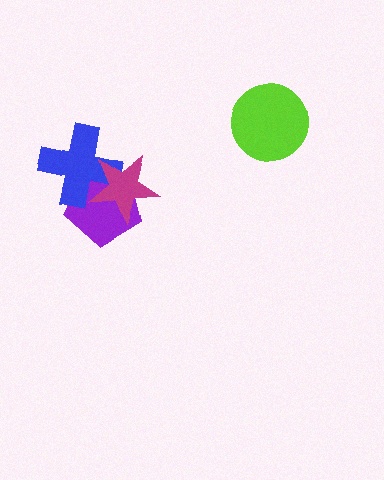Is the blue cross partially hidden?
Yes, it is partially covered by another shape.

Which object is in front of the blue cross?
The magenta star is in front of the blue cross.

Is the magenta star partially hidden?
No, no other shape covers it.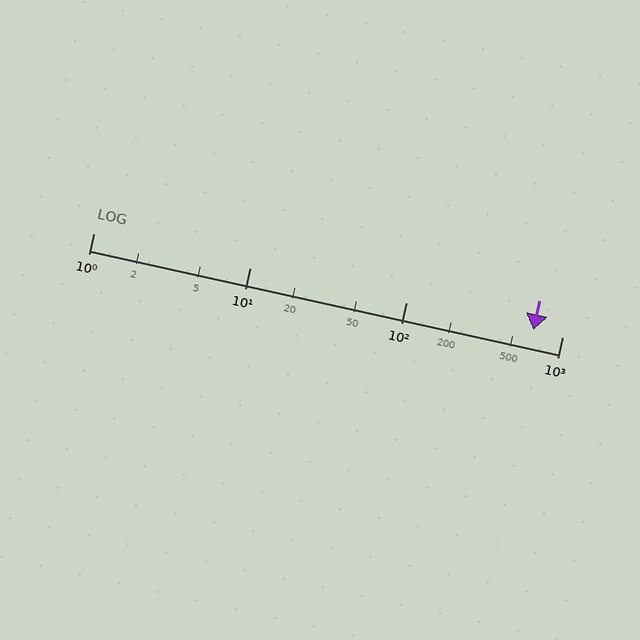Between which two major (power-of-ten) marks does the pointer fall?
The pointer is between 100 and 1000.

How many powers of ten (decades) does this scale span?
The scale spans 3 decades, from 1 to 1000.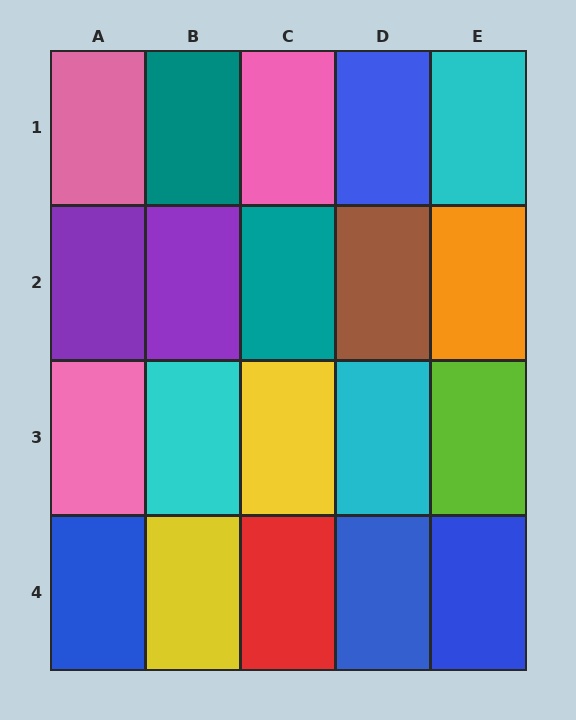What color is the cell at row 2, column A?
Purple.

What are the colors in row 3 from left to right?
Pink, cyan, yellow, cyan, lime.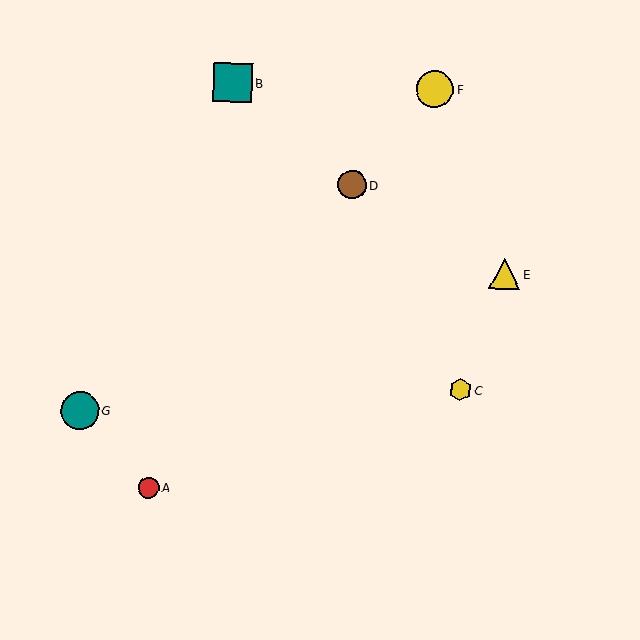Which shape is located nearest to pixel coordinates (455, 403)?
The yellow hexagon (labeled C) at (460, 390) is nearest to that location.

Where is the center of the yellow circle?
The center of the yellow circle is at (435, 89).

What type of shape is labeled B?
Shape B is a teal square.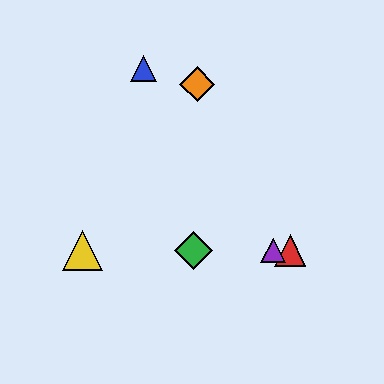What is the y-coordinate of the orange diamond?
The orange diamond is at y≈84.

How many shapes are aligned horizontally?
4 shapes (the red triangle, the green diamond, the yellow triangle, the purple triangle) are aligned horizontally.